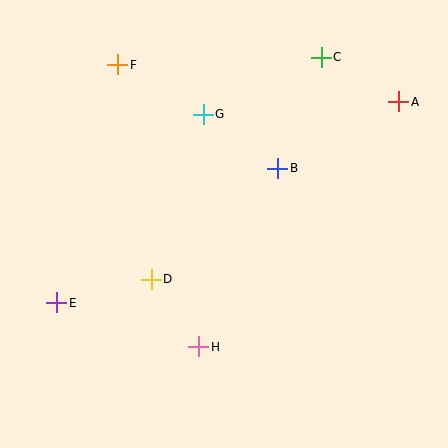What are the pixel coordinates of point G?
Point G is at (203, 114).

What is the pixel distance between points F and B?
The distance between F and B is 191 pixels.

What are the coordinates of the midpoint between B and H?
The midpoint between B and H is at (238, 257).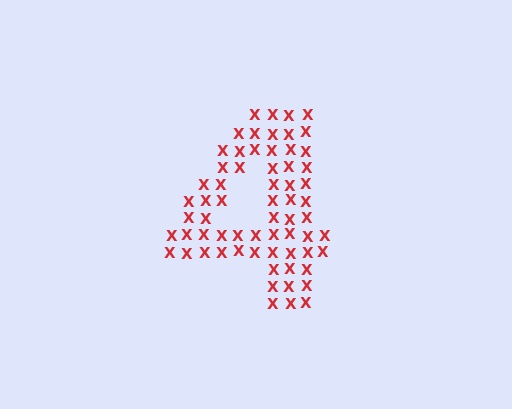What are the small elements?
The small elements are letter X's.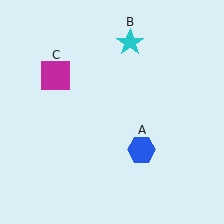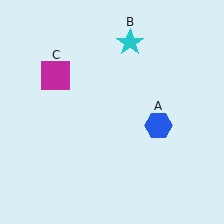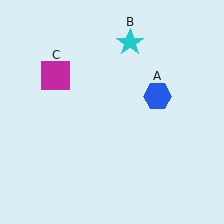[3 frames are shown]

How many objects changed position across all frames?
1 object changed position: blue hexagon (object A).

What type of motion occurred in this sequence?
The blue hexagon (object A) rotated counterclockwise around the center of the scene.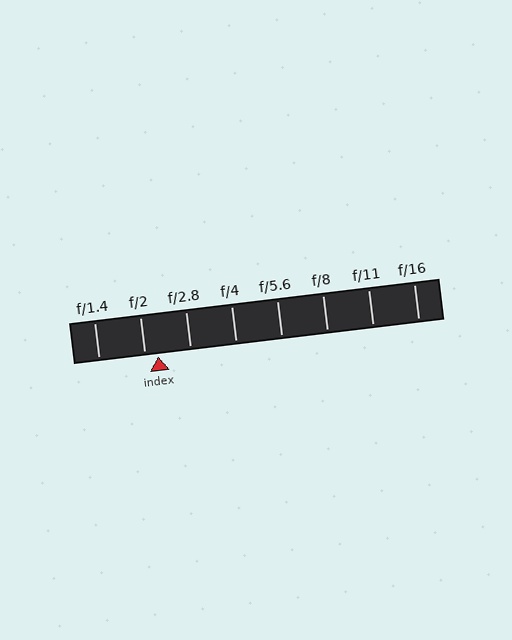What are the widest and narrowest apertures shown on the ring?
The widest aperture shown is f/1.4 and the narrowest is f/16.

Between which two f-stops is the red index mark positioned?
The index mark is between f/2 and f/2.8.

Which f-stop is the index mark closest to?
The index mark is closest to f/2.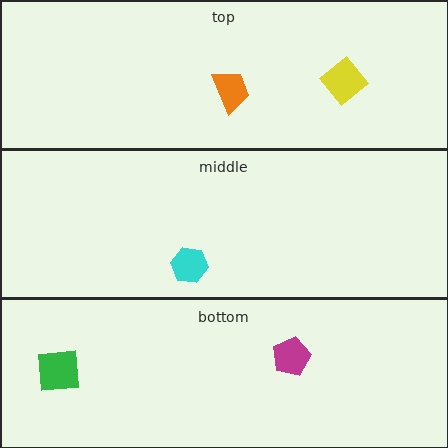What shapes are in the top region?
The yellow diamond, the orange trapezoid.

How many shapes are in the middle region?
1.